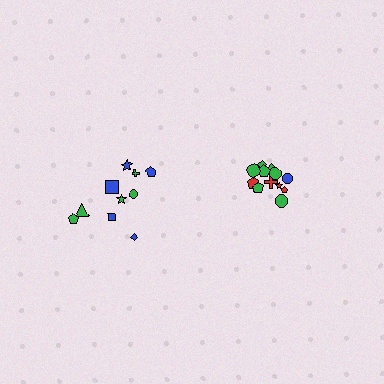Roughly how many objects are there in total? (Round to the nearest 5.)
Roughly 20 objects in total.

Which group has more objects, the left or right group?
The right group.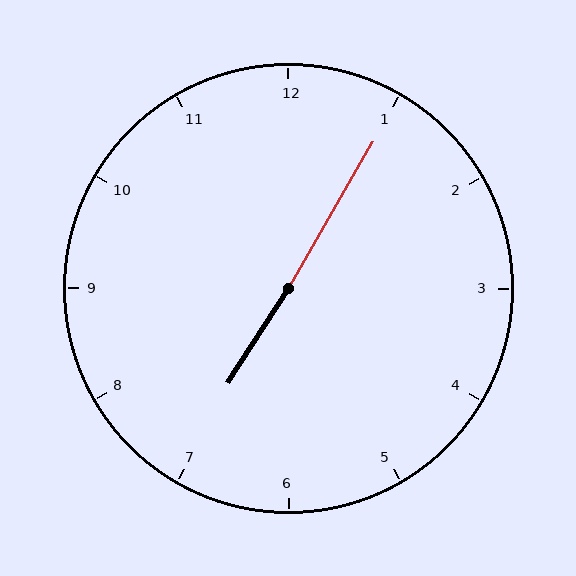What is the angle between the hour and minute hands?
Approximately 178 degrees.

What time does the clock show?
7:05.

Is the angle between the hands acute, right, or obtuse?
It is obtuse.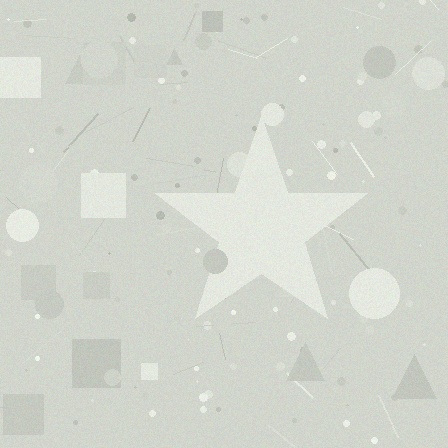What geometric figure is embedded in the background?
A star is embedded in the background.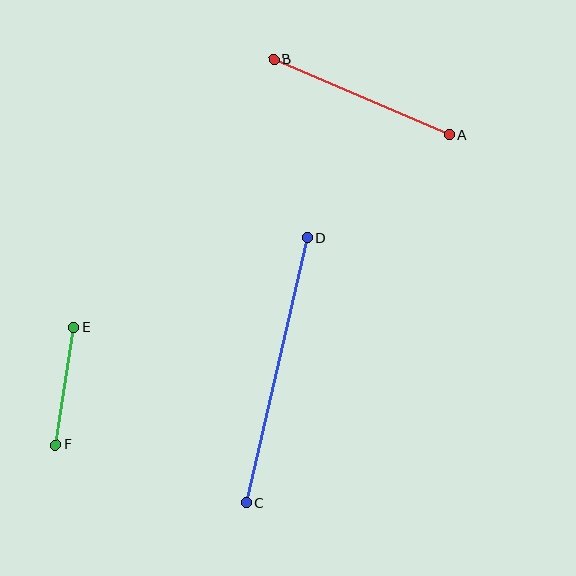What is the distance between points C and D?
The distance is approximately 272 pixels.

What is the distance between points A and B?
The distance is approximately 190 pixels.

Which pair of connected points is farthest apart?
Points C and D are farthest apart.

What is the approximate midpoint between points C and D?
The midpoint is at approximately (277, 370) pixels.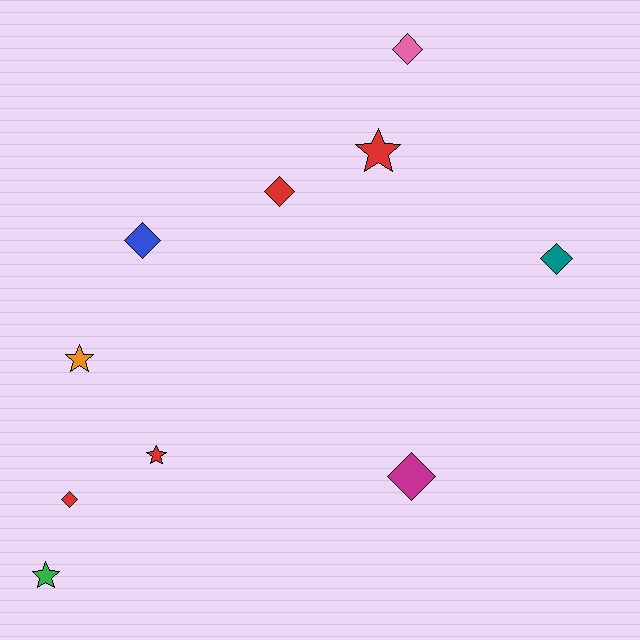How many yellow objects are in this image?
There are no yellow objects.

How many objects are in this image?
There are 10 objects.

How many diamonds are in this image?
There are 6 diamonds.